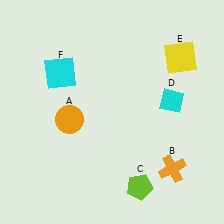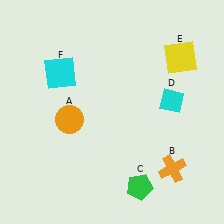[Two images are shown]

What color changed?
The pentagon (C) changed from lime in Image 1 to green in Image 2.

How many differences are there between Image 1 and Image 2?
There is 1 difference between the two images.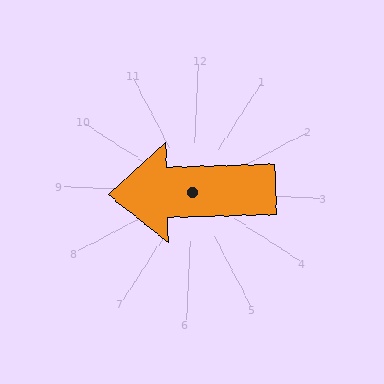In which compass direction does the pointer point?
West.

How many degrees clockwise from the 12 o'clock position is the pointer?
Approximately 266 degrees.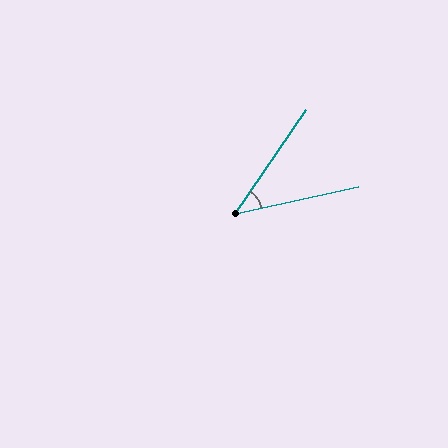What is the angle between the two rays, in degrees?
Approximately 43 degrees.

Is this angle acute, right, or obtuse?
It is acute.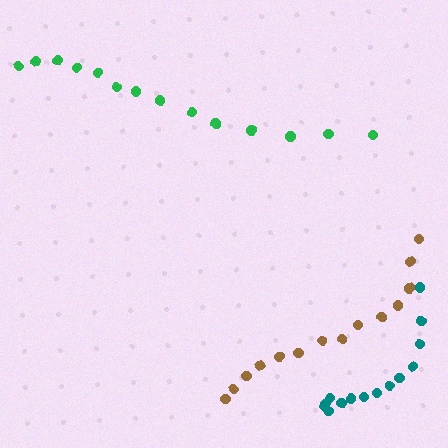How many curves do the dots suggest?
There are 3 distinct paths.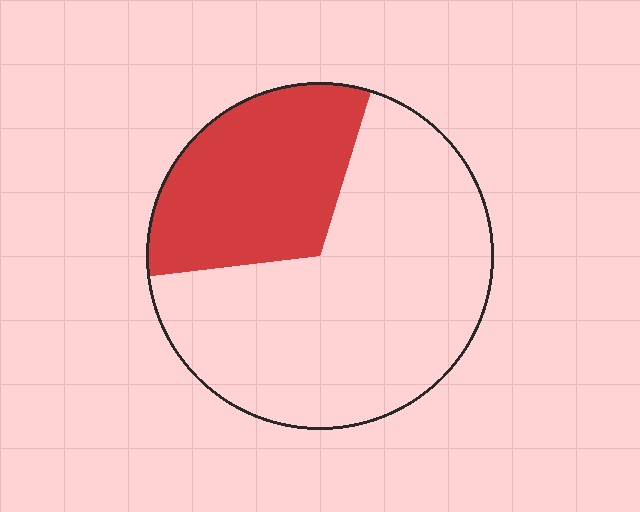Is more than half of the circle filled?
No.